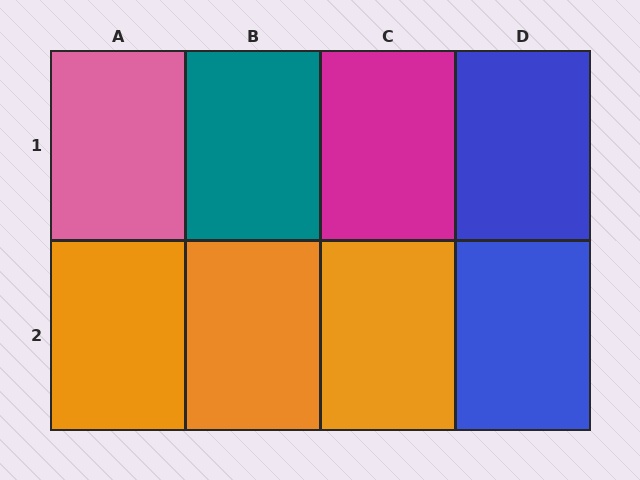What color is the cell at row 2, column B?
Orange.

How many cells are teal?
1 cell is teal.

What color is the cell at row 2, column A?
Orange.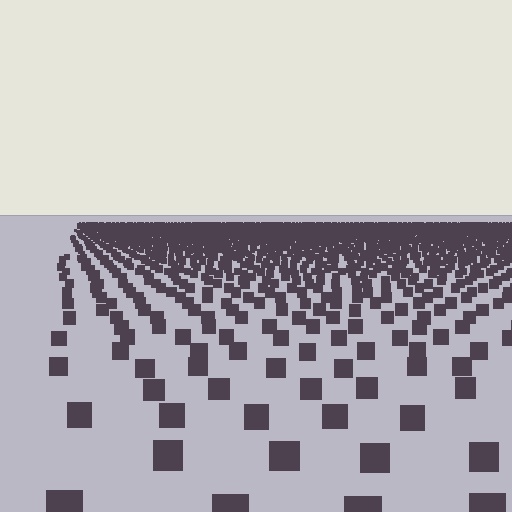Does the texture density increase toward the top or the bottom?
Density increases toward the top.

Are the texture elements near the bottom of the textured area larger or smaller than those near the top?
Larger. Near the bottom, elements are closer to the viewer and appear at a bigger on-screen size.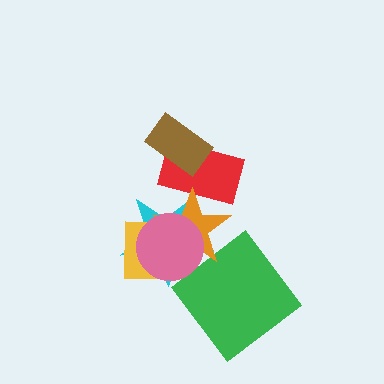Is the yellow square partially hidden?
Yes, it is partially covered by another shape.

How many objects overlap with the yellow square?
3 objects overlap with the yellow square.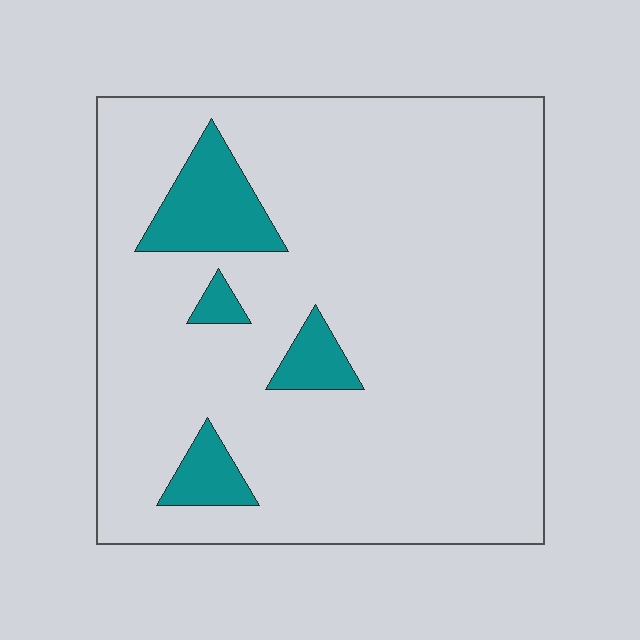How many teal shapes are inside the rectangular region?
4.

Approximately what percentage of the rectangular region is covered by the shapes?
Approximately 10%.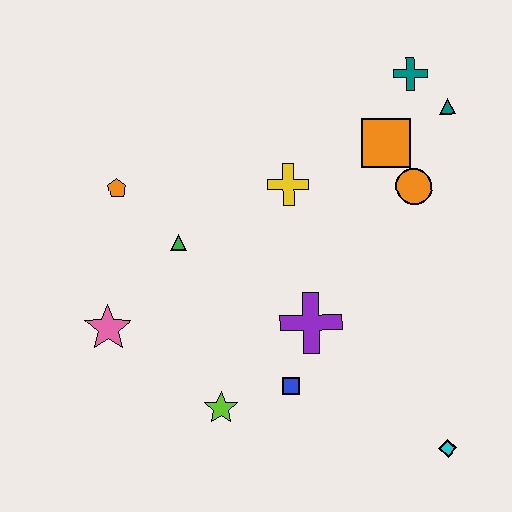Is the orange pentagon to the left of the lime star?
Yes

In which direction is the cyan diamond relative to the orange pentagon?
The cyan diamond is to the right of the orange pentagon.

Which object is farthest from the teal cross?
The pink star is farthest from the teal cross.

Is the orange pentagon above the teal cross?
No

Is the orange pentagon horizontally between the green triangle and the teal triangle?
No